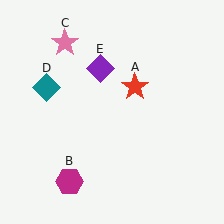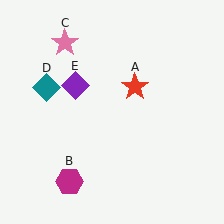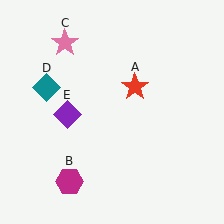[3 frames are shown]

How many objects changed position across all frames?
1 object changed position: purple diamond (object E).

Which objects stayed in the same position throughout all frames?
Red star (object A) and magenta hexagon (object B) and pink star (object C) and teal diamond (object D) remained stationary.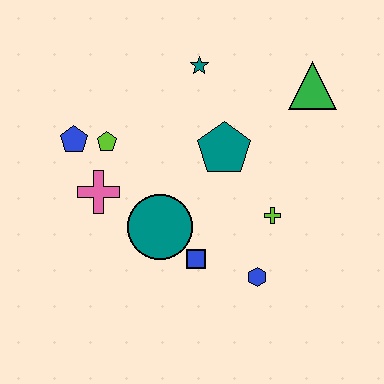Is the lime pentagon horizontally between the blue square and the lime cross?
No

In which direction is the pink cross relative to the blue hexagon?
The pink cross is to the left of the blue hexagon.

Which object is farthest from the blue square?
The green triangle is farthest from the blue square.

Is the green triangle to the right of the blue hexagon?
Yes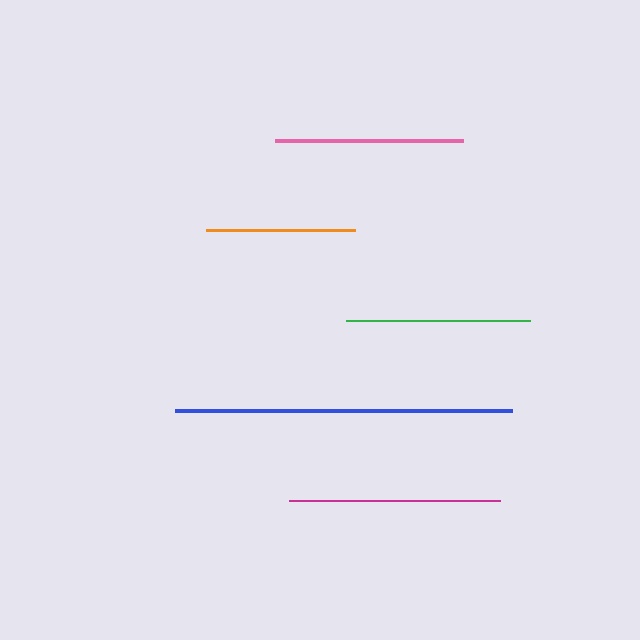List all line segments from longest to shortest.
From longest to shortest: blue, magenta, pink, green, orange.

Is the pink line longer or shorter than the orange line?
The pink line is longer than the orange line.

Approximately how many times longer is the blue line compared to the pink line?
The blue line is approximately 1.8 times the length of the pink line.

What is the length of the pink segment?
The pink segment is approximately 188 pixels long.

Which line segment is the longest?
The blue line is the longest at approximately 337 pixels.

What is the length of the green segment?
The green segment is approximately 184 pixels long.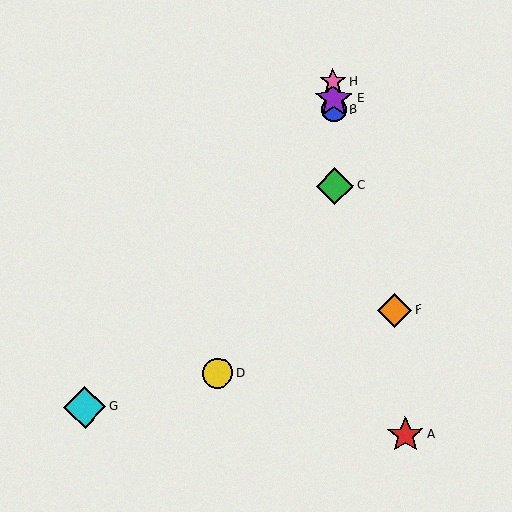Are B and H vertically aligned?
Yes, both are at x≈334.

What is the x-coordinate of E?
Object E is at x≈334.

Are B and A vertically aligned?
No, B is at x≈334 and A is at x≈405.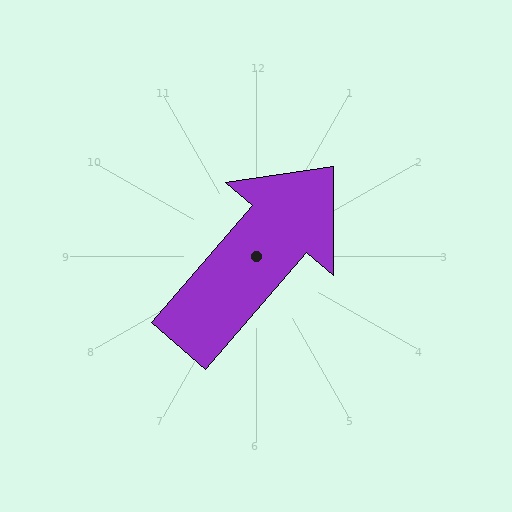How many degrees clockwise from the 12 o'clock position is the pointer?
Approximately 41 degrees.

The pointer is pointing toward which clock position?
Roughly 1 o'clock.